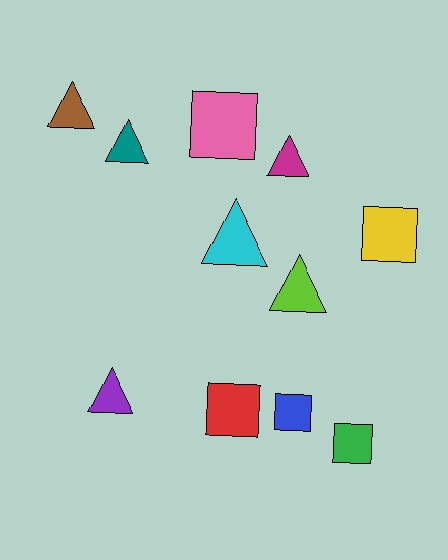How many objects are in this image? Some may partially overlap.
There are 11 objects.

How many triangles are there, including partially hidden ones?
There are 6 triangles.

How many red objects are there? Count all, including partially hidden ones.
There is 1 red object.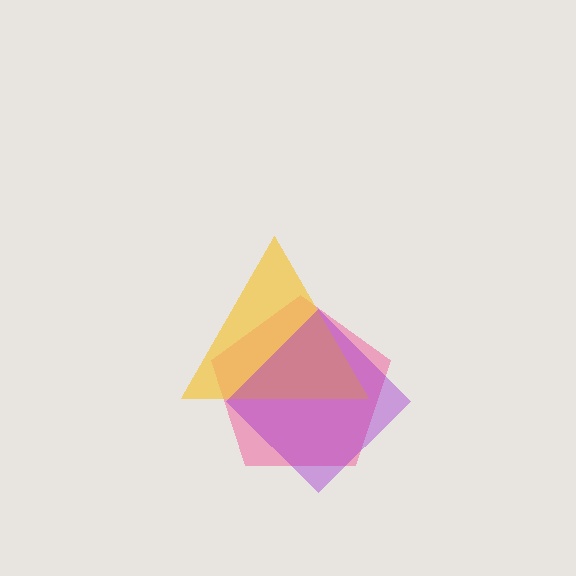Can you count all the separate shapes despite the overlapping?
Yes, there are 3 separate shapes.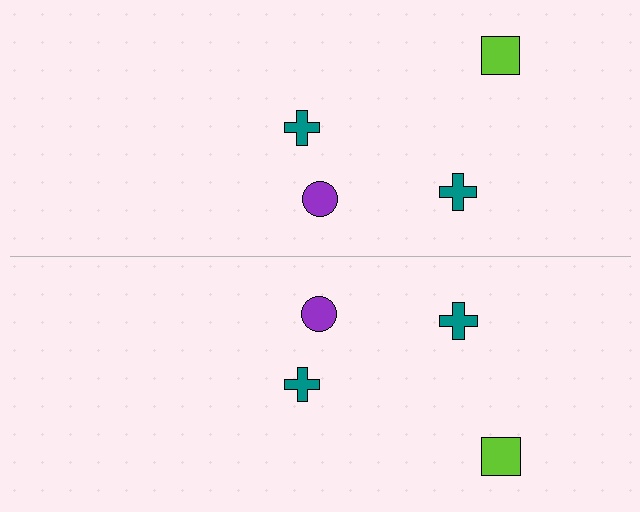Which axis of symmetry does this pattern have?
The pattern has a horizontal axis of symmetry running through the center of the image.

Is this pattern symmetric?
Yes, this pattern has bilateral (reflection) symmetry.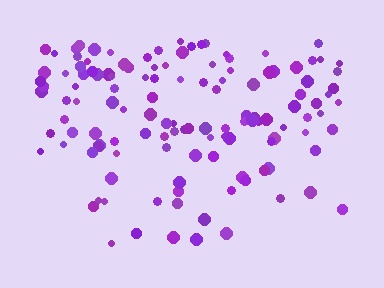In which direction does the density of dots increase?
From bottom to top, with the top side densest.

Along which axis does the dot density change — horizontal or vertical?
Vertical.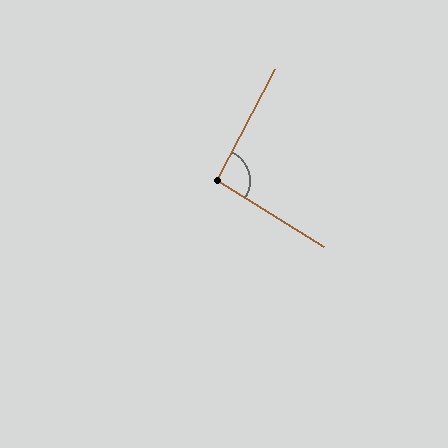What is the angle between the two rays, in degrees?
Approximately 95 degrees.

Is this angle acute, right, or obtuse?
It is approximately a right angle.